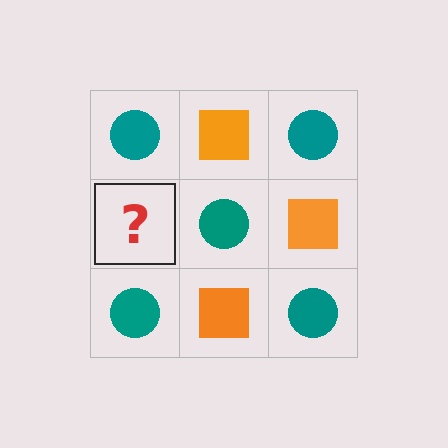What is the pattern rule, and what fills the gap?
The rule is that it alternates teal circle and orange square in a checkerboard pattern. The gap should be filled with an orange square.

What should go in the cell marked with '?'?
The missing cell should contain an orange square.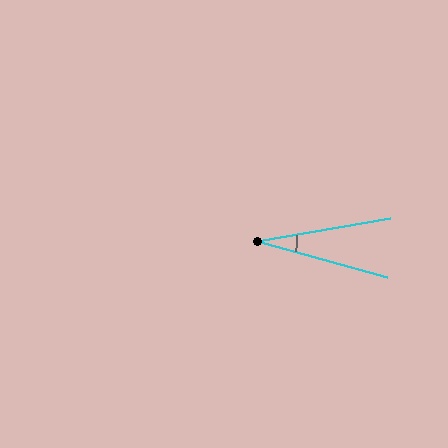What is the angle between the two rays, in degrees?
Approximately 25 degrees.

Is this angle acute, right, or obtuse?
It is acute.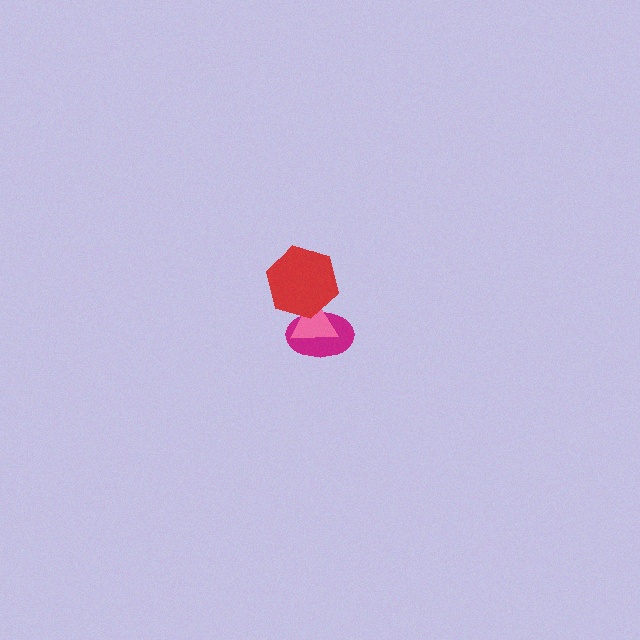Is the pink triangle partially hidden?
Yes, it is partially covered by another shape.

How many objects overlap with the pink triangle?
2 objects overlap with the pink triangle.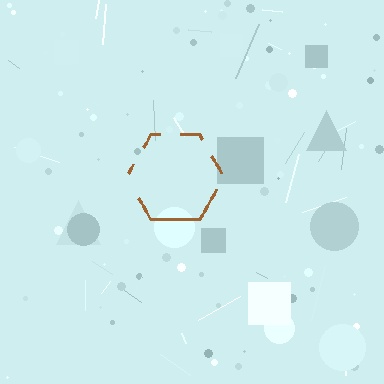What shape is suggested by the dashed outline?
The dashed outline suggests a hexagon.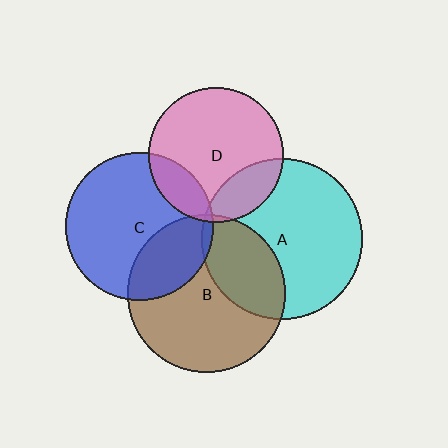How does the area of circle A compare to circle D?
Approximately 1.4 times.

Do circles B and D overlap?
Yes.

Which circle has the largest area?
Circle A (cyan).